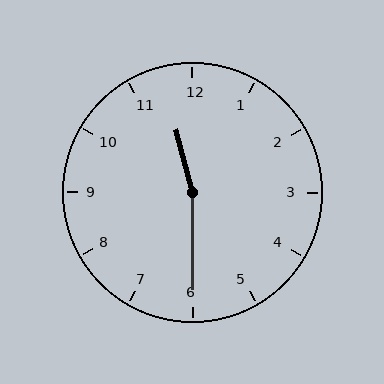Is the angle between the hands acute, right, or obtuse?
It is obtuse.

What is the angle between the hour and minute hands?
Approximately 165 degrees.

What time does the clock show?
11:30.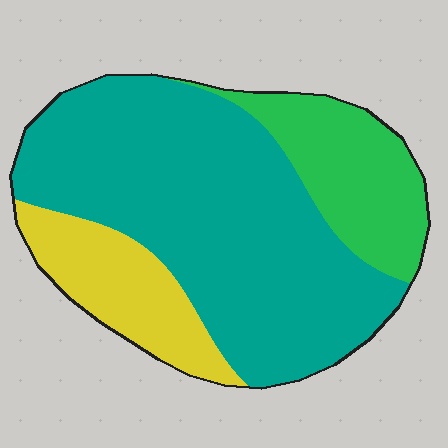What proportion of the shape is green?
Green takes up less than a quarter of the shape.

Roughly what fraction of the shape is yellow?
Yellow takes up less than a quarter of the shape.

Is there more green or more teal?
Teal.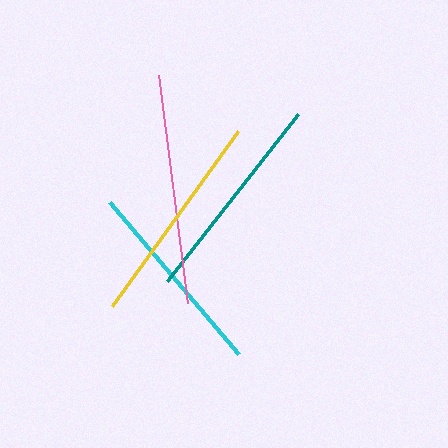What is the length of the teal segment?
The teal segment is approximately 213 pixels long.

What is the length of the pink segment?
The pink segment is approximately 230 pixels long.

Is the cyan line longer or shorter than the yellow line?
The yellow line is longer than the cyan line.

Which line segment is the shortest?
The cyan line is the shortest at approximately 199 pixels.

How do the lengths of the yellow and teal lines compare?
The yellow and teal lines are approximately the same length.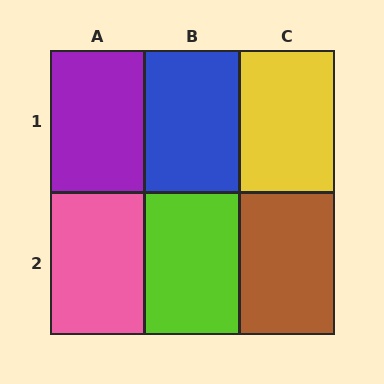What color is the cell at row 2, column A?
Pink.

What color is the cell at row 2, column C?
Brown.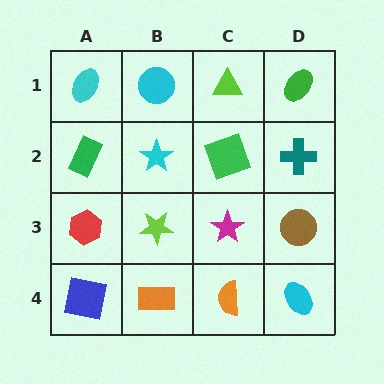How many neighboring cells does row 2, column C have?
4.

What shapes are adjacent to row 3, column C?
A green square (row 2, column C), an orange semicircle (row 4, column C), a lime star (row 3, column B), a brown circle (row 3, column D).